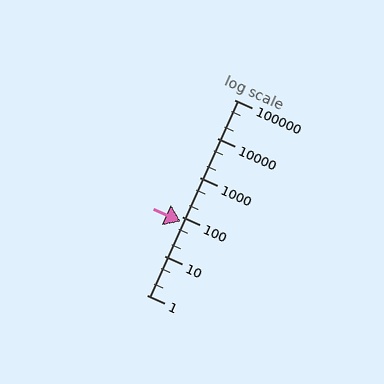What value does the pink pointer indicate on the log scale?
The pointer indicates approximately 75.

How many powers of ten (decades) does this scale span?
The scale spans 5 decades, from 1 to 100000.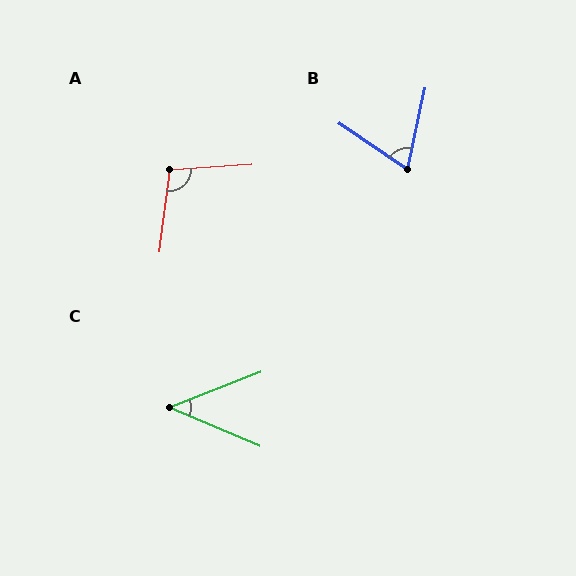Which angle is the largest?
A, at approximately 101 degrees.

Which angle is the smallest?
C, at approximately 44 degrees.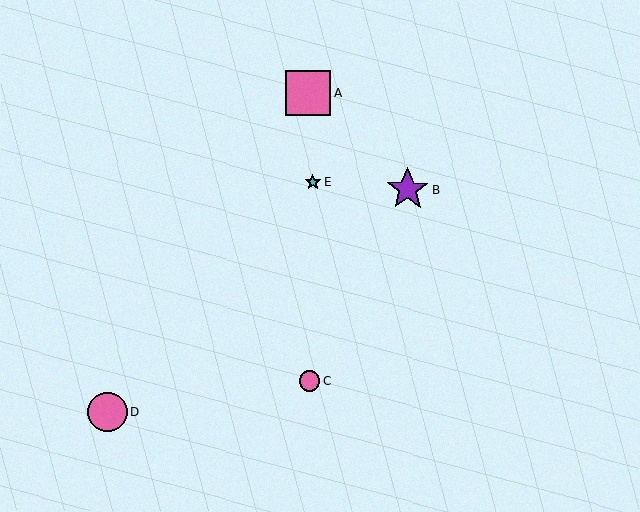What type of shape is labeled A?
Shape A is a pink square.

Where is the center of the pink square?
The center of the pink square is at (308, 93).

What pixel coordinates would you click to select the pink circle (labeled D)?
Click at (108, 412) to select the pink circle D.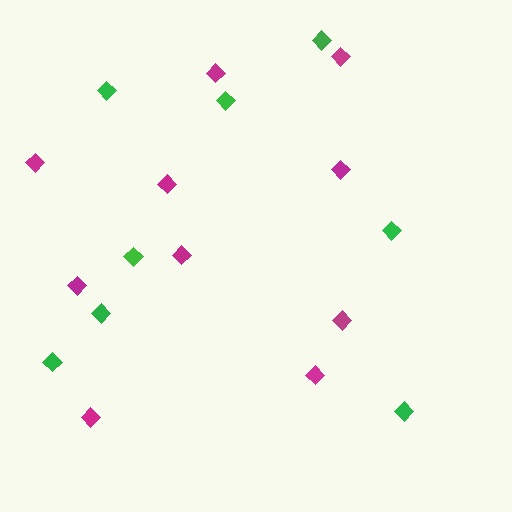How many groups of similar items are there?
There are 2 groups: one group of green diamonds (8) and one group of magenta diamonds (10).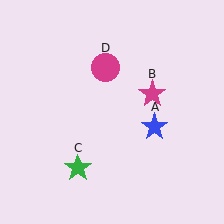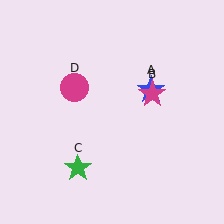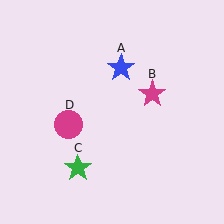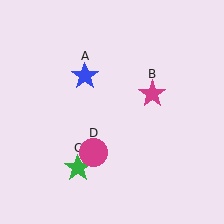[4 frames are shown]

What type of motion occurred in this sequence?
The blue star (object A), magenta circle (object D) rotated counterclockwise around the center of the scene.